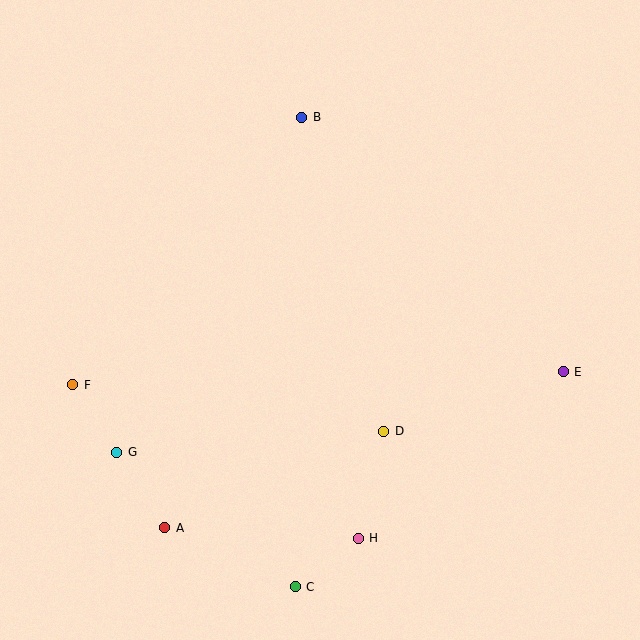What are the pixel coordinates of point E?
Point E is at (563, 372).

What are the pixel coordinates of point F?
Point F is at (73, 385).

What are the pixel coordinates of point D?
Point D is at (384, 431).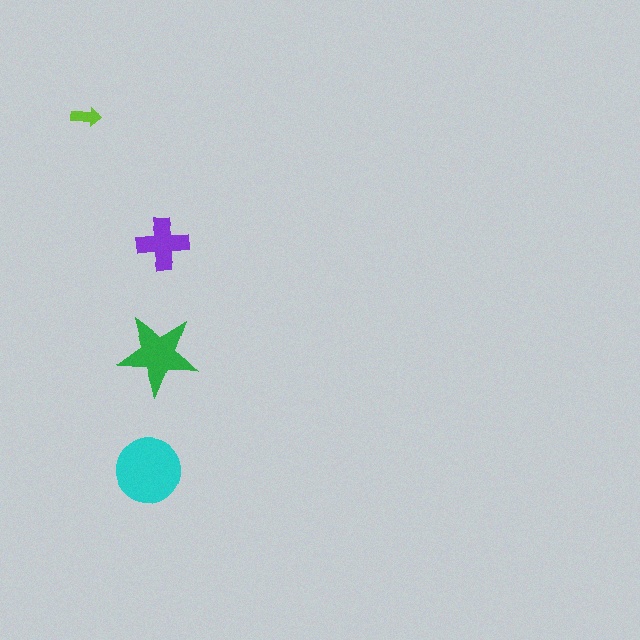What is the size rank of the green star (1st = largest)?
2nd.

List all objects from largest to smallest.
The cyan circle, the green star, the purple cross, the lime arrow.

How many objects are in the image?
There are 4 objects in the image.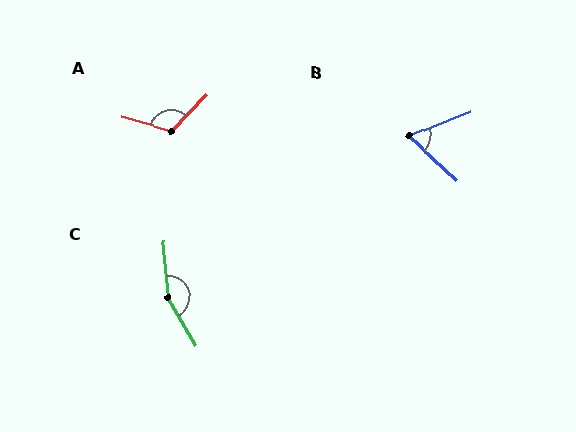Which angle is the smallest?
B, at approximately 64 degrees.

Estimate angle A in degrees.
Approximately 118 degrees.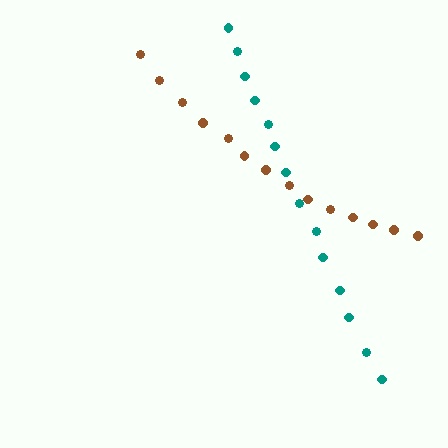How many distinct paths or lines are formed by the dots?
There are 2 distinct paths.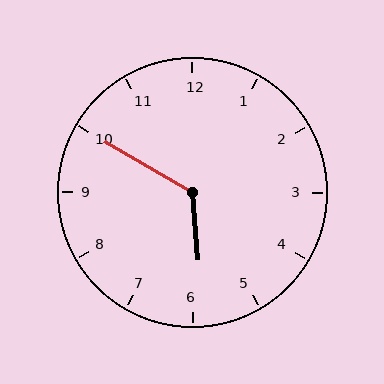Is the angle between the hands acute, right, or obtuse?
It is obtuse.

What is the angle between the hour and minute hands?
Approximately 125 degrees.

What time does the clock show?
5:50.